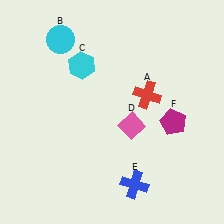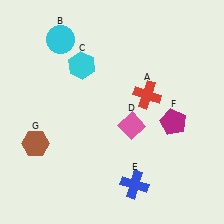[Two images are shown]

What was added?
A brown hexagon (G) was added in Image 2.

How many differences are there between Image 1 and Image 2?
There is 1 difference between the two images.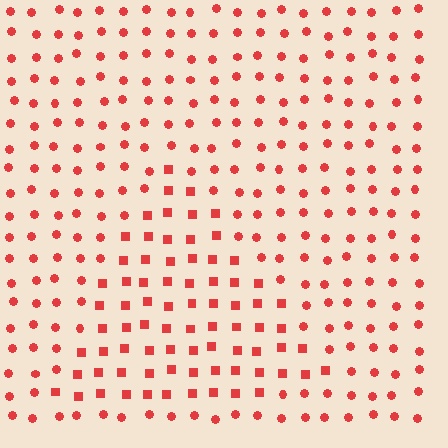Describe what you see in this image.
The image is filled with small red elements arranged in a uniform grid. A triangle-shaped region contains squares, while the surrounding area contains circles. The boundary is defined purely by the change in element shape.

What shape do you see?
I see a triangle.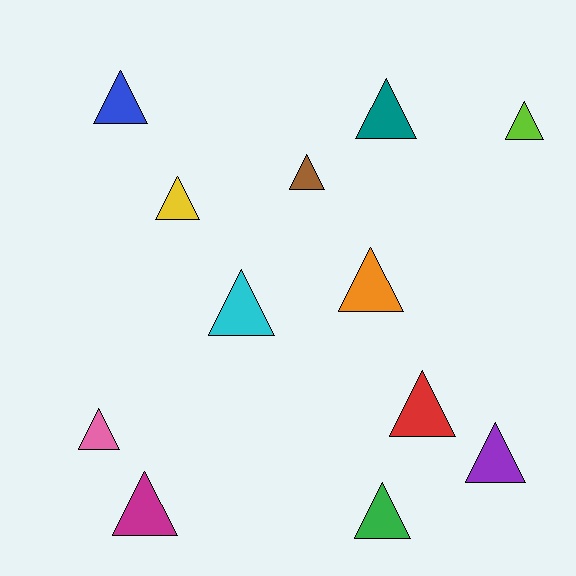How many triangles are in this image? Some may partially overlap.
There are 12 triangles.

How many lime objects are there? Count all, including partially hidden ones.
There is 1 lime object.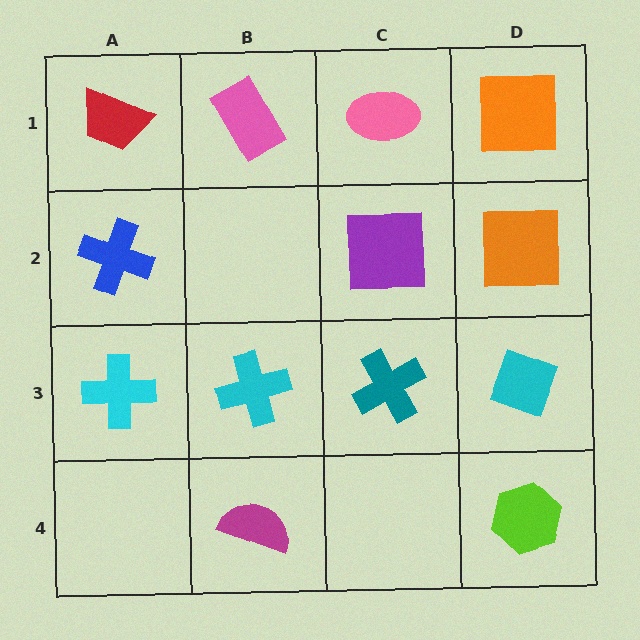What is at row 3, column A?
A cyan cross.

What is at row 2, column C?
A purple square.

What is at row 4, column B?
A magenta semicircle.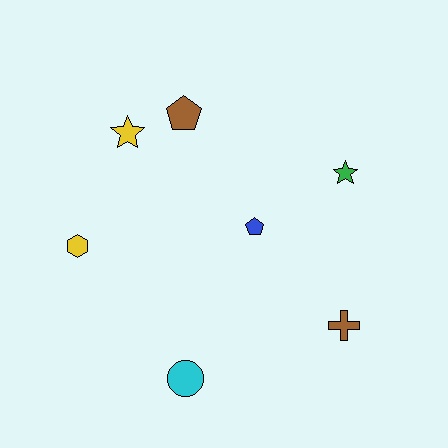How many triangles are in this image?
There are no triangles.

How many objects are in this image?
There are 7 objects.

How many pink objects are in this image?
There are no pink objects.